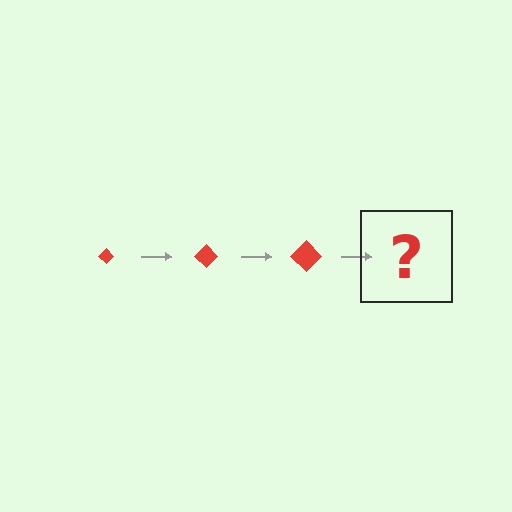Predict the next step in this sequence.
The next step is a red diamond, larger than the previous one.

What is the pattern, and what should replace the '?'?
The pattern is that the diamond gets progressively larger each step. The '?' should be a red diamond, larger than the previous one.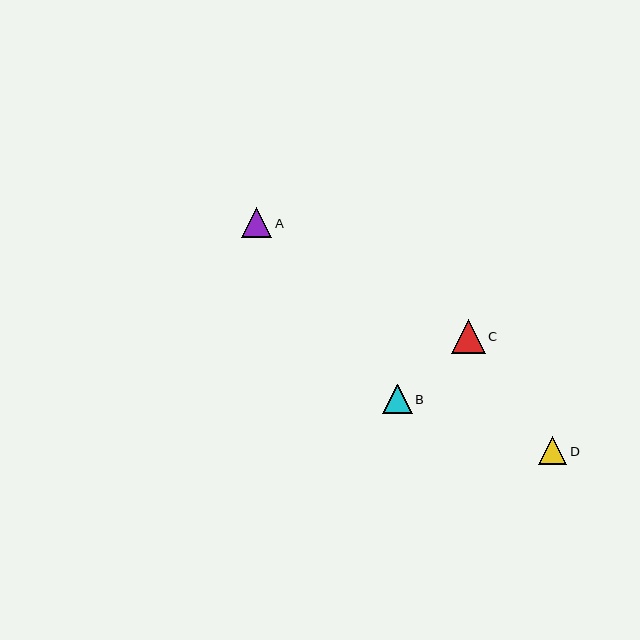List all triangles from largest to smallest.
From largest to smallest: C, A, B, D.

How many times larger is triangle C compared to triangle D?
Triangle C is approximately 1.2 times the size of triangle D.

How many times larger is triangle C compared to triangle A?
Triangle C is approximately 1.1 times the size of triangle A.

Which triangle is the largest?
Triangle C is the largest with a size of approximately 34 pixels.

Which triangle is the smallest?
Triangle D is the smallest with a size of approximately 28 pixels.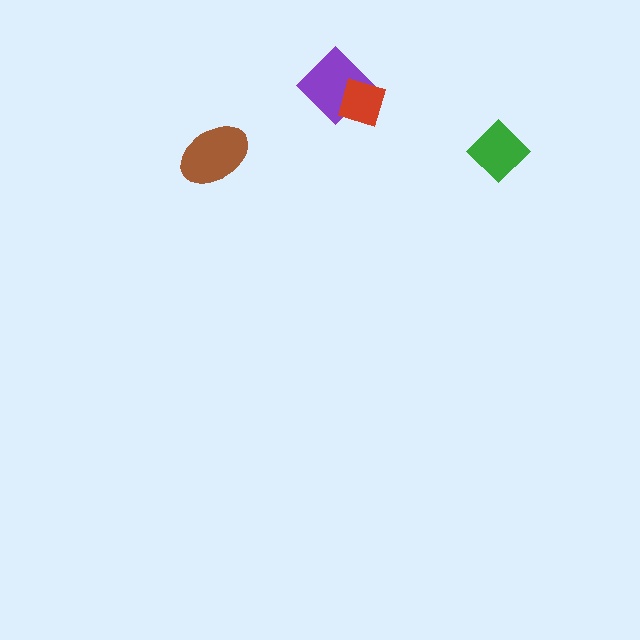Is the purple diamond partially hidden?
Yes, it is partially covered by another shape.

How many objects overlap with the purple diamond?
1 object overlaps with the purple diamond.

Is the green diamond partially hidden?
No, no other shape covers it.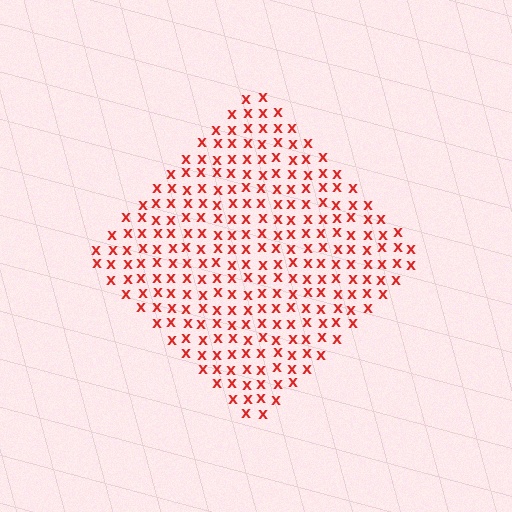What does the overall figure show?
The overall figure shows a diamond.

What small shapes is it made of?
It is made of small letter X's.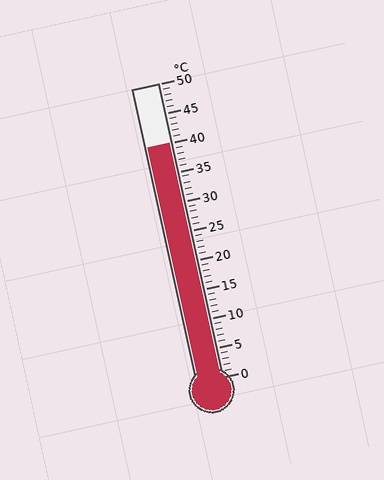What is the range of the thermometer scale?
The thermometer scale ranges from 0°C to 50°C.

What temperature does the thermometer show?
The thermometer shows approximately 40°C.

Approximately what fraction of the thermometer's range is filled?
The thermometer is filled to approximately 80% of its range.